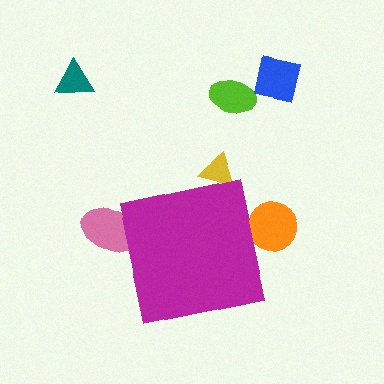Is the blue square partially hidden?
No, the blue square is fully visible.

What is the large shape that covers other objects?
A magenta square.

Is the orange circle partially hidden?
Yes, the orange circle is partially hidden behind the magenta square.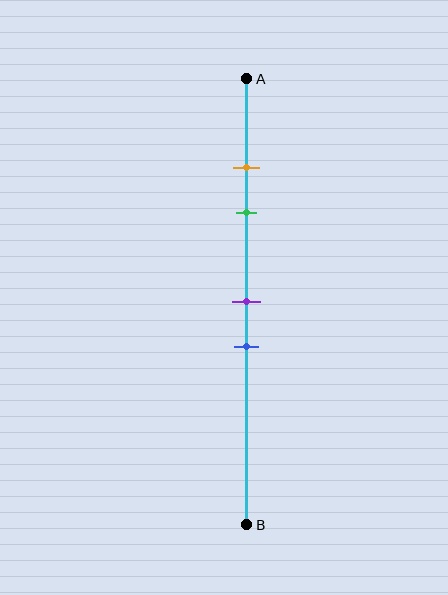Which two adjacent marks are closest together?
The orange and green marks are the closest adjacent pair.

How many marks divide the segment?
There are 4 marks dividing the segment.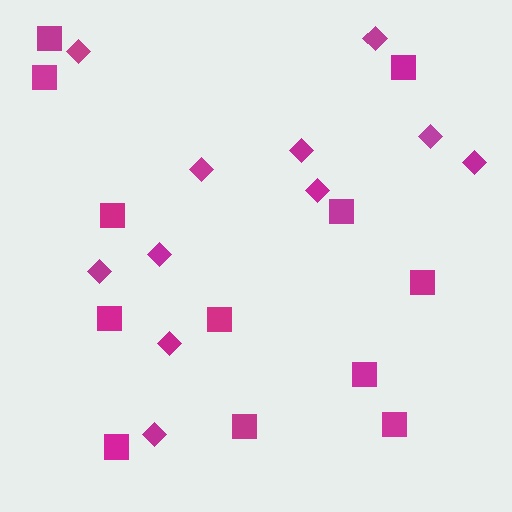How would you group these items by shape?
There are 2 groups: one group of squares (12) and one group of diamonds (11).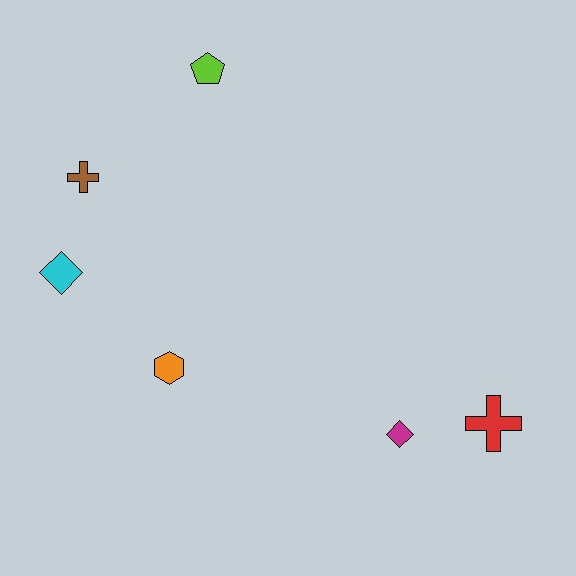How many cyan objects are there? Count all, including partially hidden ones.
There is 1 cyan object.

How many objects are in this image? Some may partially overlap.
There are 6 objects.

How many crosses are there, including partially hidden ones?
There are 2 crosses.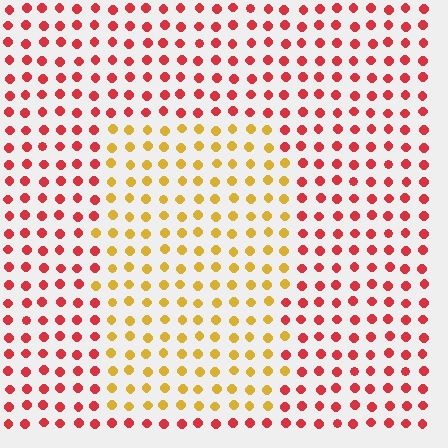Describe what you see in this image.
The image is filled with small red elements in a uniform arrangement. A rectangle-shaped region is visible where the elements are tinted to a slightly different hue, forming a subtle color boundary.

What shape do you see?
I see a rectangle.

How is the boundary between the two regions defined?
The boundary is defined purely by a slight shift in hue (about 51 degrees). Spacing, size, and orientation are identical on both sides.